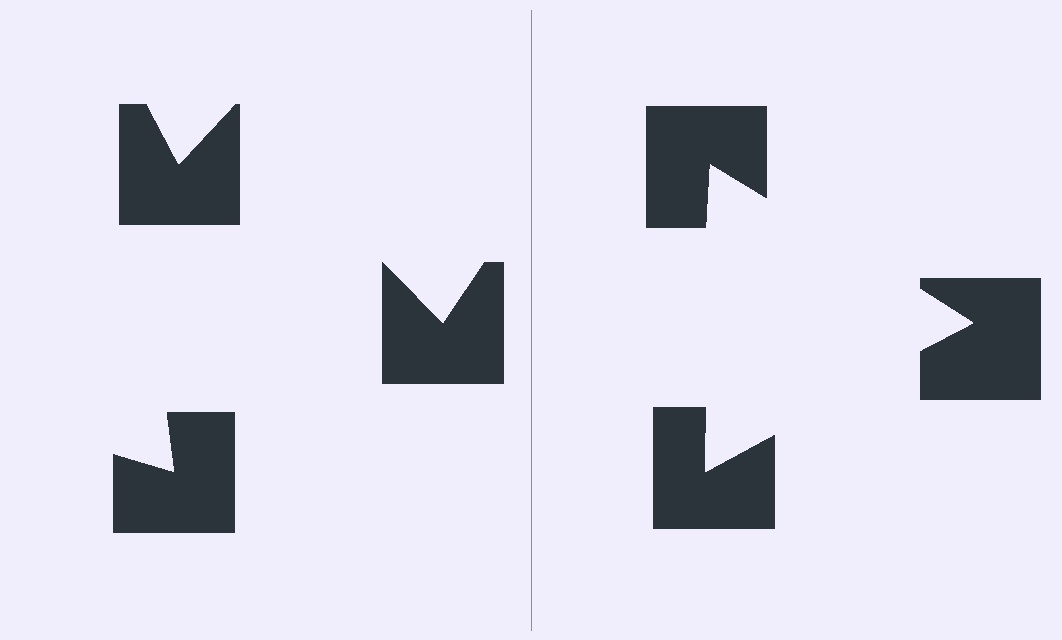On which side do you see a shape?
An illusory triangle appears on the right side. On the left side the wedge cuts are rotated, so no coherent shape forms.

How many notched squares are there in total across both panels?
6 — 3 on each side.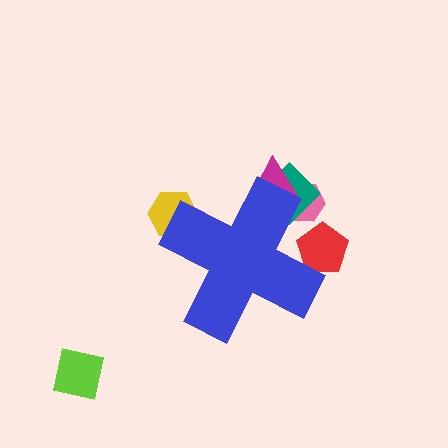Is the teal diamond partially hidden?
Yes, the teal diamond is partially hidden behind the blue cross.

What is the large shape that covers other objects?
A blue cross.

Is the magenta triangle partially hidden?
Yes, the magenta triangle is partially hidden behind the blue cross.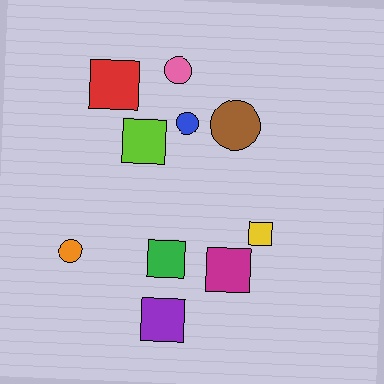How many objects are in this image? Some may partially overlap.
There are 10 objects.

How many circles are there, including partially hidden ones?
There are 4 circles.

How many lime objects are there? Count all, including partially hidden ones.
There is 1 lime object.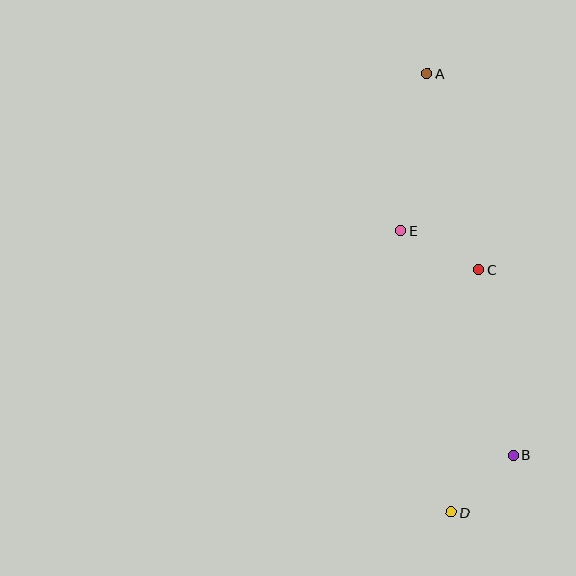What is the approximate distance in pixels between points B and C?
The distance between B and C is approximately 188 pixels.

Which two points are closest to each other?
Points B and D are closest to each other.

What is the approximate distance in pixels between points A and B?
The distance between A and B is approximately 391 pixels.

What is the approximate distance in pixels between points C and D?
The distance between C and D is approximately 244 pixels.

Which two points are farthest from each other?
Points A and D are farthest from each other.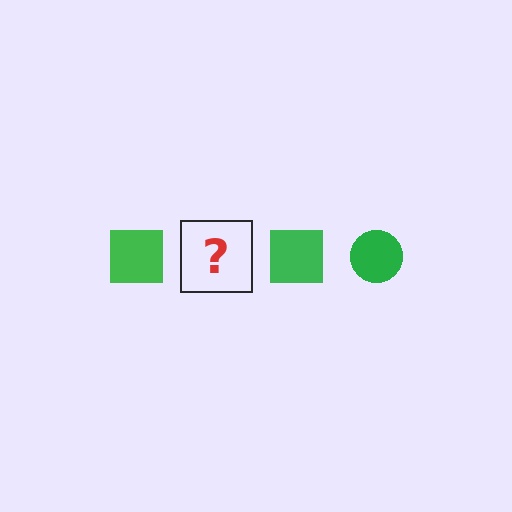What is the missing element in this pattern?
The missing element is a green circle.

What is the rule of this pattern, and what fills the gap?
The rule is that the pattern cycles through square, circle shapes in green. The gap should be filled with a green circle.